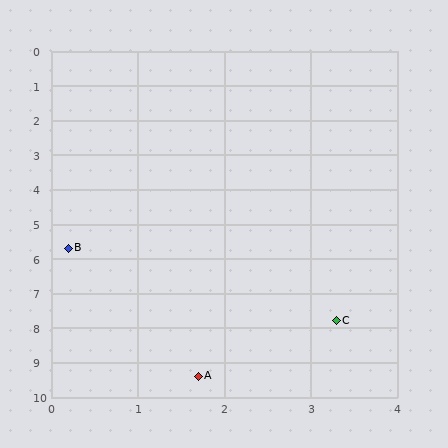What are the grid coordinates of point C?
Point C is at approximately (3.3, 7.8).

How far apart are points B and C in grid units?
Points B and C are about 3.7 grid units apart.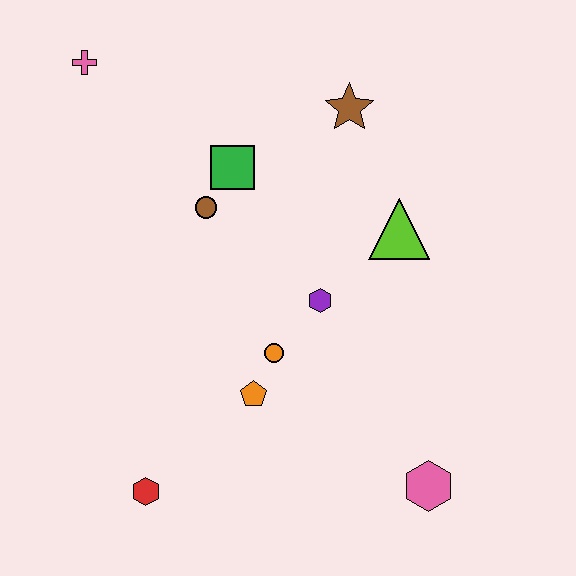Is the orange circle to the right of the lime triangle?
No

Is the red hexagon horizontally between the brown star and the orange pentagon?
No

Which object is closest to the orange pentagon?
The orange circle is closest to the orange pentagon.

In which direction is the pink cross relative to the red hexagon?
The pink cross is above the red hexagon.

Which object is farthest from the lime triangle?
The red hexagon is farthest from the lime triangle.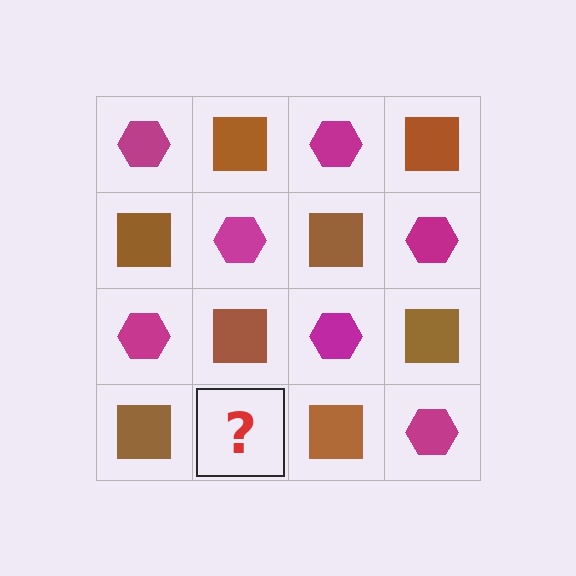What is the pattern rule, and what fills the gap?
The rule is that it alternates magenta hexagon and brown square in a checkerboard pattern. The gap should be filled with a magenta hexagon.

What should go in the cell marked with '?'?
The missing cell should contain a magenta hexagon.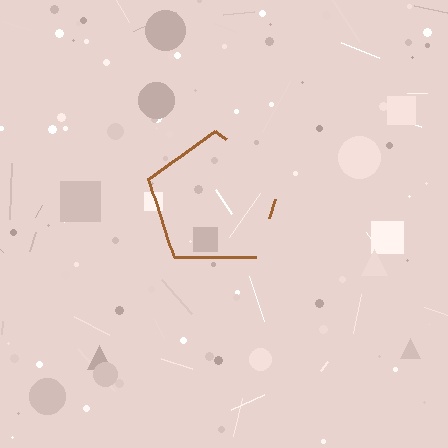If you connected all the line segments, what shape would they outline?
They would outline a pentagon.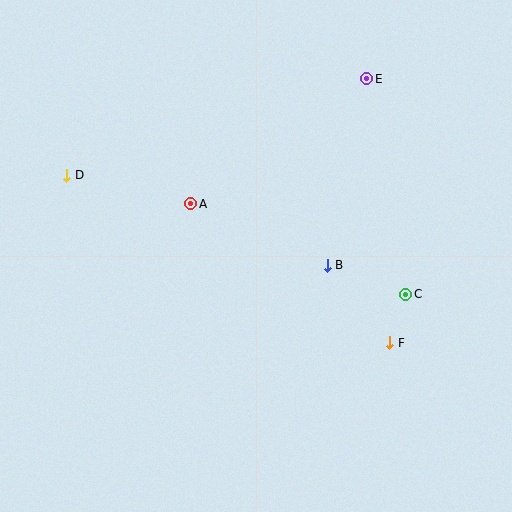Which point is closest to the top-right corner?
Point E is closest to the top-right corner.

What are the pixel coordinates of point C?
Point C is at (406, 294).